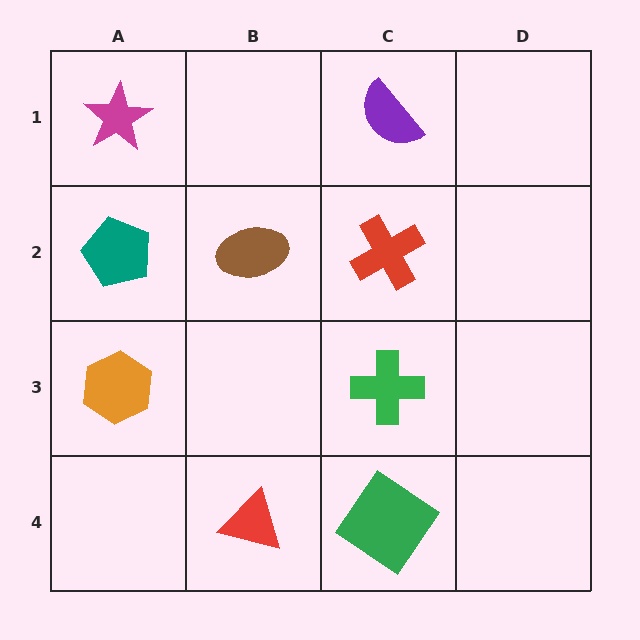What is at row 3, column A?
An orange hexagon.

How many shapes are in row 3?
2 shapes.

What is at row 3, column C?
A green cross.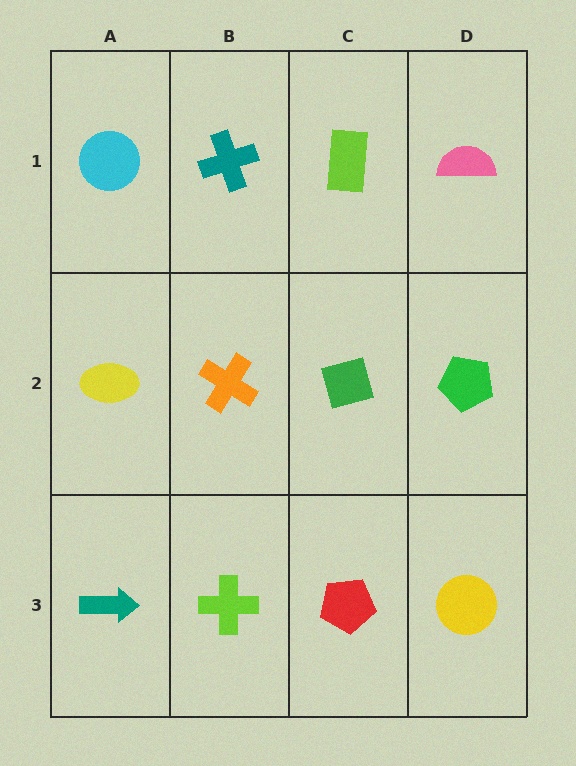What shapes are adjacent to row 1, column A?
A yellow ellipse (row 2, column A), a teal cross (row 1, column B).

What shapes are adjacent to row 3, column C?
A green square (row 2, column C), a lime cross (row 3, column B), a yellow circle (row 3, column D).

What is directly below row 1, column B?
An orange cross.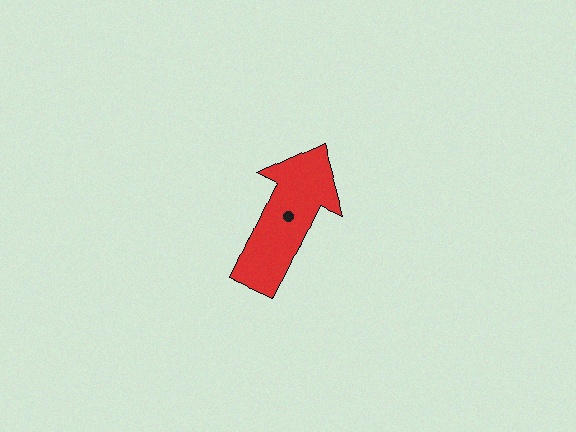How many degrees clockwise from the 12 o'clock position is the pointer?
Approximately 25 degrees.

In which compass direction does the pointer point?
Northeast.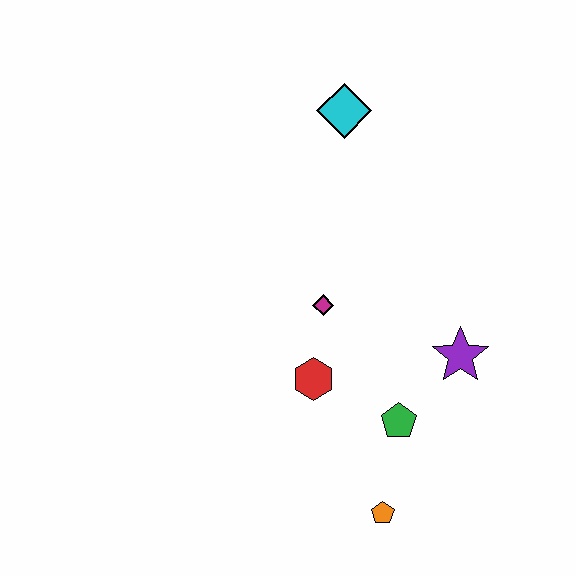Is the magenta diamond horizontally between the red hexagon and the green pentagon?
Yes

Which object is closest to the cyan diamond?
The magenta diamond is closest to the cyan diamond.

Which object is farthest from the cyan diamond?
The orange pentagon is farthest from the cyan diamond.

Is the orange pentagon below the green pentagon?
Yes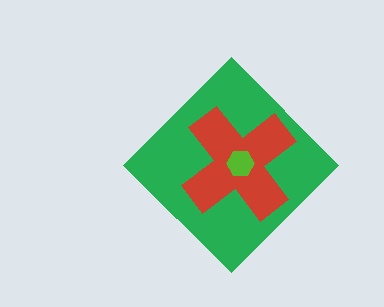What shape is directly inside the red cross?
The lime hexagon.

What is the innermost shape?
The lime hexagon.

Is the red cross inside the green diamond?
Yes.